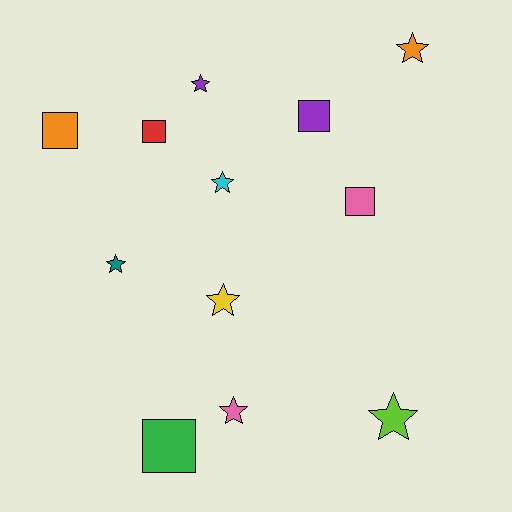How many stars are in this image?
There are 7 stars.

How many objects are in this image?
There are 12 objects.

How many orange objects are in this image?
There are 2 orange objects.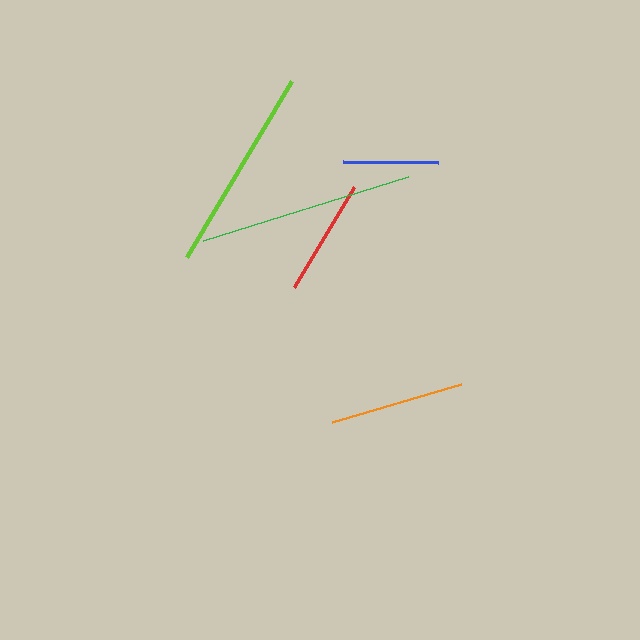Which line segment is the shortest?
The blue line is the shortest at approximately 95 pixels.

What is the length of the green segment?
The green segment is approximately 215 pixels long.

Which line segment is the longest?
The green line is the longest at approximately 215 pixels.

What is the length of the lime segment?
The lime segment is approximately 205 pixels long.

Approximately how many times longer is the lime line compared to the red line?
The lime line is approximately 1.8 times the length of the red line.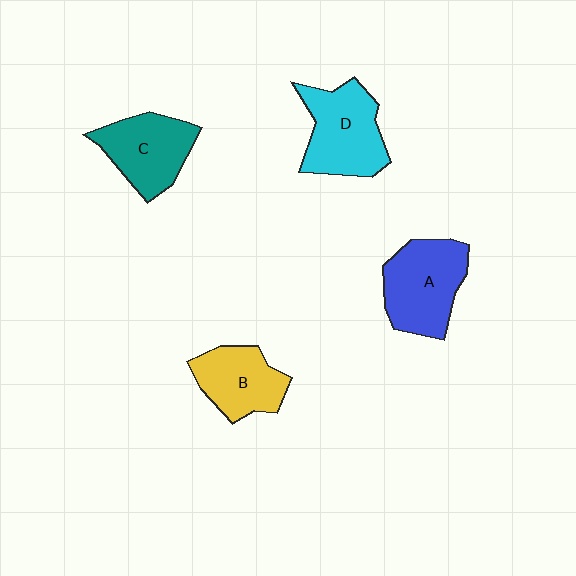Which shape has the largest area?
Shape A (blue).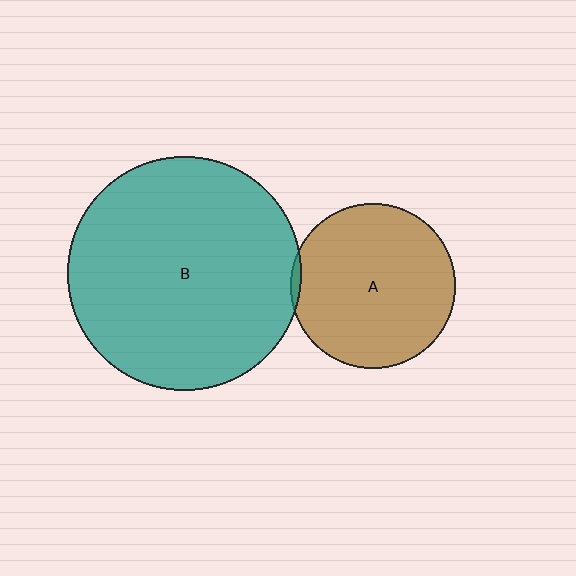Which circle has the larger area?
Circle B (teal).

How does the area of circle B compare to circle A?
Approximately 2.0 times.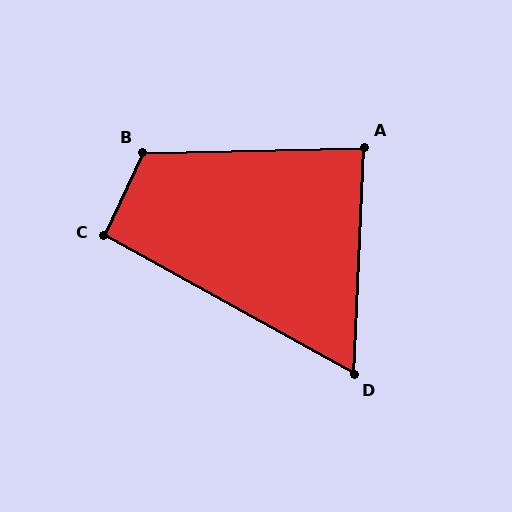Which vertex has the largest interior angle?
B, at approximately 116 degrees.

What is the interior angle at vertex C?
Approximately 94 degrees (approximately right).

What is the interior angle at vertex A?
Approximately 86 degrees (approximately right).